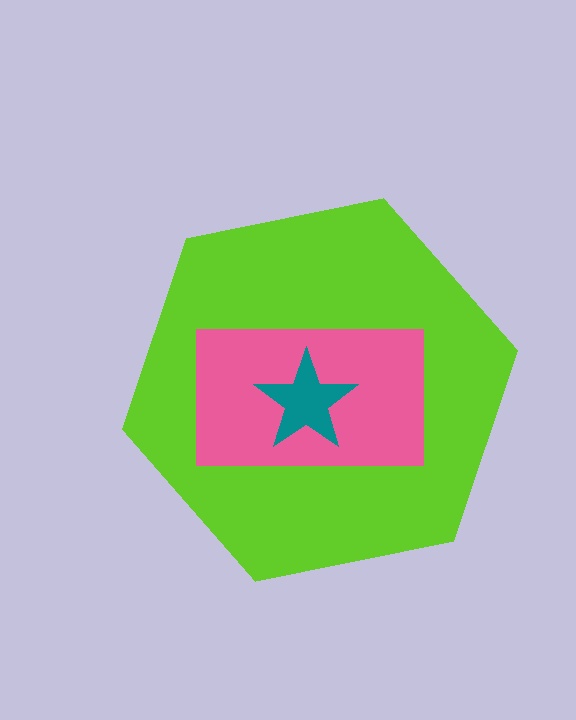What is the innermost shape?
The teal star.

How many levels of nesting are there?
3.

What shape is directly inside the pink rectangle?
The teal star.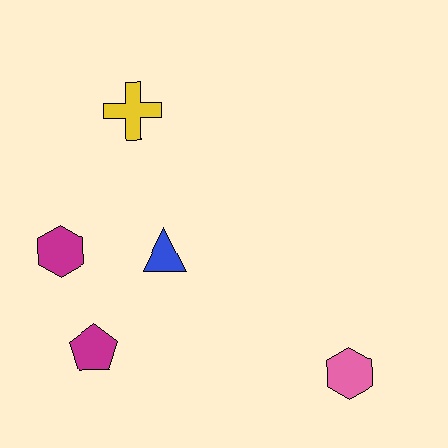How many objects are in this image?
There are 5 objects.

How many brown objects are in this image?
There are no brown objects.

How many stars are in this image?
There are no stars.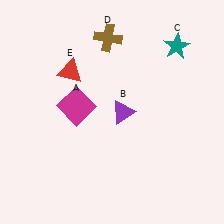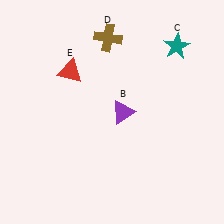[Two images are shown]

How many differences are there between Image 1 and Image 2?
There is 1 difference between the two images.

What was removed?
The magenta square (A) was removed in Image 2.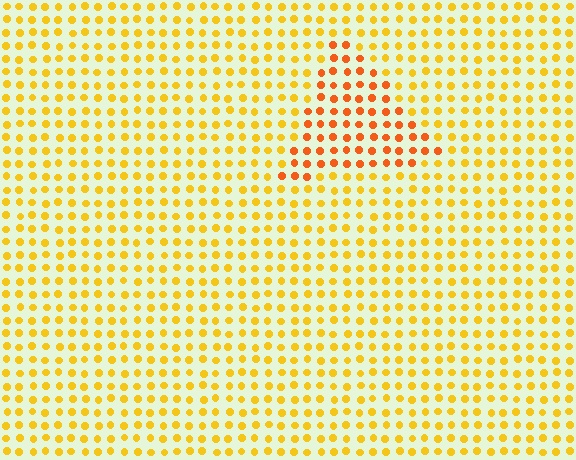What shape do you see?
I see a triangle.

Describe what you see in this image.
The image is filled with small yellow elements in a uniform arrangement. A triangle-shaped region is visible where the elements are tinted to a slightly different hue, forming a subtle color boundary.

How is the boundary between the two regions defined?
The boundary is defined purely by a slight shift in hue (about 29 degrees). Spacing, size, and orientation are identical on both sides.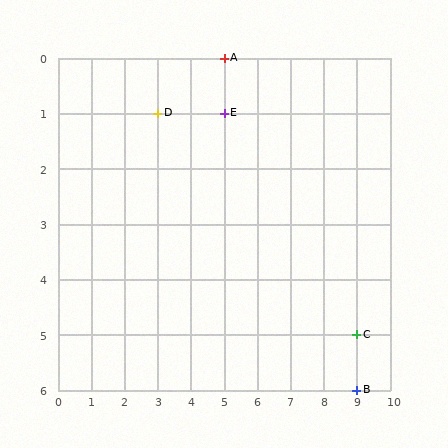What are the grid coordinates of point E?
Point E is at grid coordinates (5, 1).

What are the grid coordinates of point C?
Point C is at grid coordinates (9, 5).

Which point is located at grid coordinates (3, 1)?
Point D is at (3, 1).